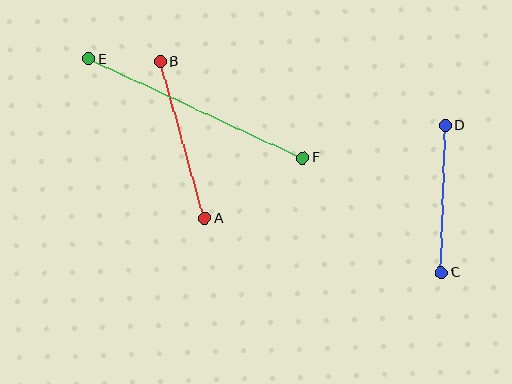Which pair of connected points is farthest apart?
Points E and F are farthest apart.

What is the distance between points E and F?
The distance is approximately 236 pixels.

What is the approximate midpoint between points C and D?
The midpoint is at approximately (443, 199) pixels.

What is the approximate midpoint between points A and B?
The midpoint is at approximately (182, 140) pixels.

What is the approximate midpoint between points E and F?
The midpoint is at approximately (196, 108) pixels.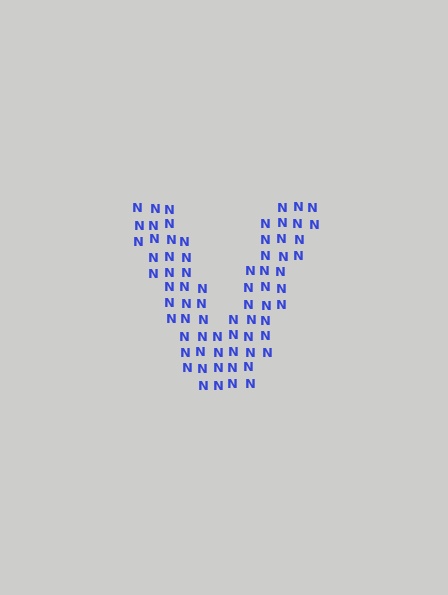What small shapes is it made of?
It is made of small letter N's.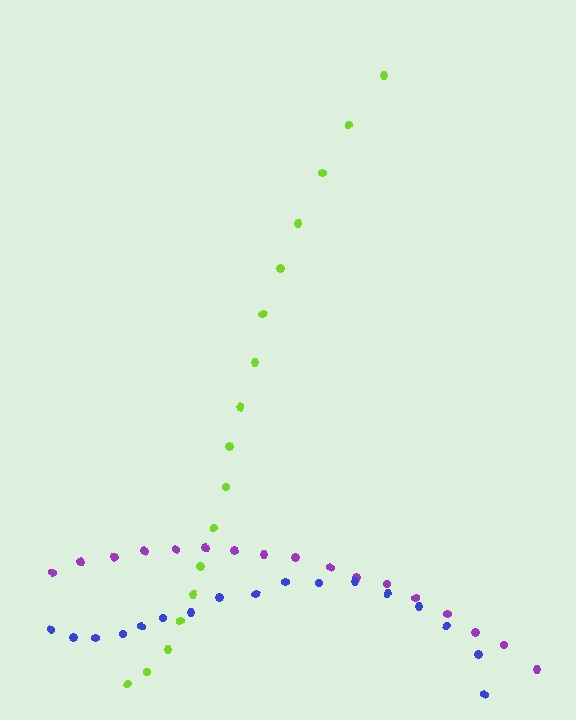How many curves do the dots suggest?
There are 3 distinct paths.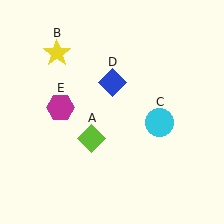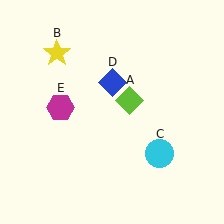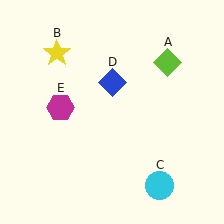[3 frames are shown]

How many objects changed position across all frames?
2 objects changed position: lime diamond (object A), cyan circle (object C).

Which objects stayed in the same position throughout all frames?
Yellow star (object B) and blue diamond (object D) and magenta hexagon (object E) remained stationary.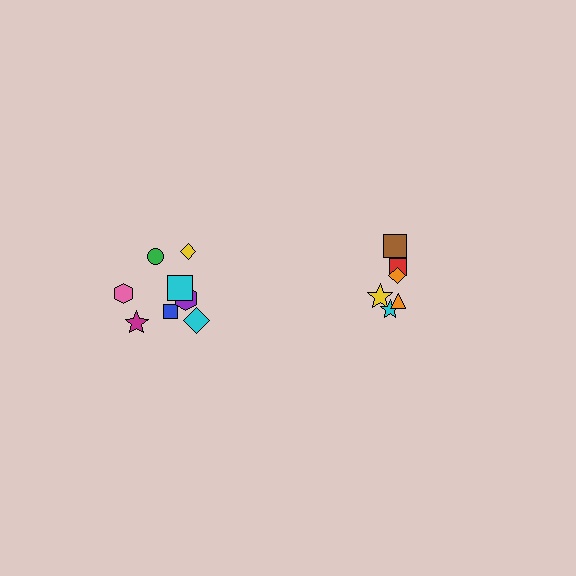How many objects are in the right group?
There are 6 objects.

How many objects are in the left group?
There are 8 objects.